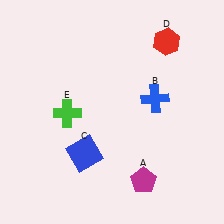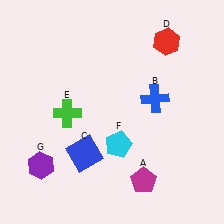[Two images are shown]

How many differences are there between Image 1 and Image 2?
There are 2 differences between the two images.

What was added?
A cyan pentagon (F), a purple hexagon (G) were added in Image 2.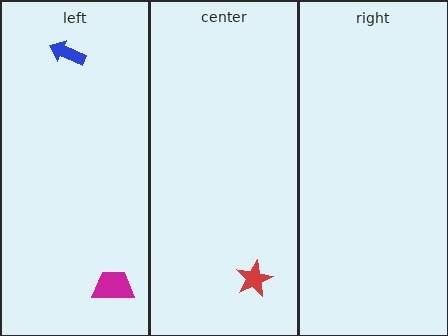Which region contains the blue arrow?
The left region.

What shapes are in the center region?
The red star.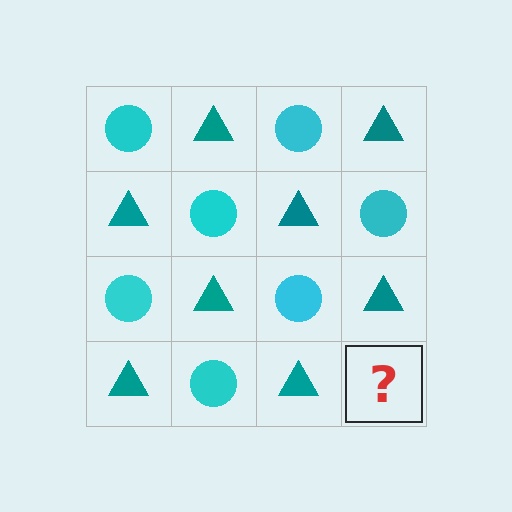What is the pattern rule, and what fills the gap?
The rule is that it alternates cyan circle and teal triangle in a checkerboard pattern. The gap should be filled with a cyan circle.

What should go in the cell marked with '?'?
The missing cell should contain a cyan circle.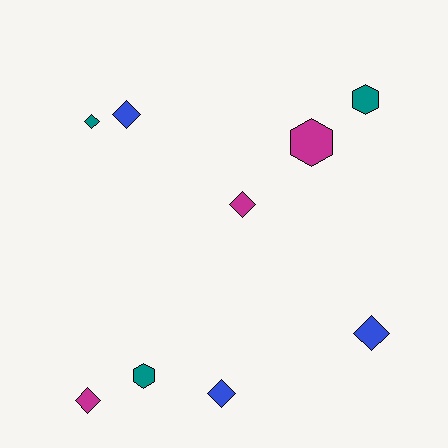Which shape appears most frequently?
Diamond, with 6 objects.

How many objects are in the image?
There are 9 objects.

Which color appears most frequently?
Teal, with 3 objects.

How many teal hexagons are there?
There are 2 teal hexagons.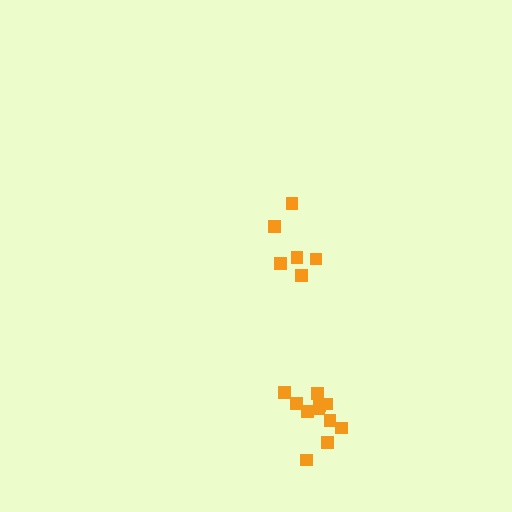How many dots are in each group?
Group 1: 6 dots, Group 2: 11 dots (17 total).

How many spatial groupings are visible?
There are 2 spatial groupings.